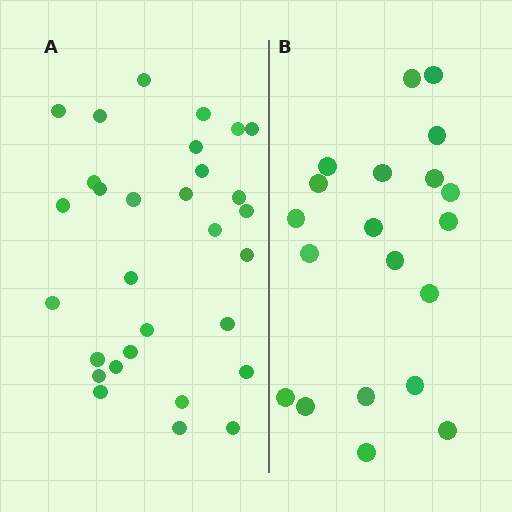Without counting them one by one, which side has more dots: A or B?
Region A (the left region) has more dots.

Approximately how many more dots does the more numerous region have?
Region A has roughly 10 or so more dots than region B.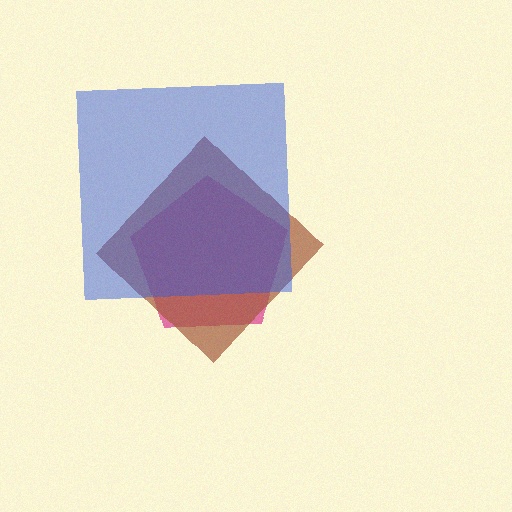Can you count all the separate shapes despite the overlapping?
Yes, there are 3 separate shapes.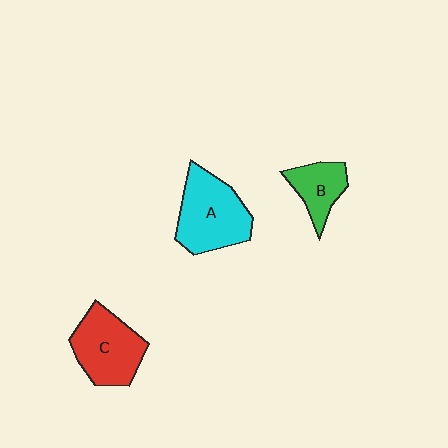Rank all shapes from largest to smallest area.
From largest to smallest: A (cyan), C (red), B (green).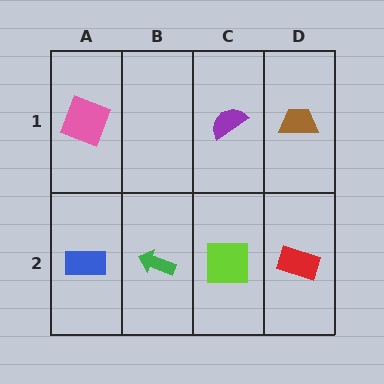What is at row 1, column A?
A pink square.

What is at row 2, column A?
A blue rectangle.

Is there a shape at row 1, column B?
No, that cell is empty.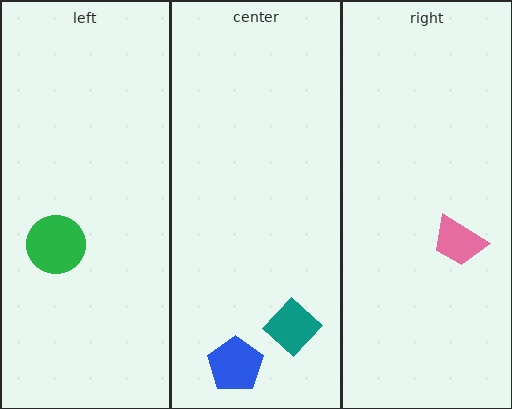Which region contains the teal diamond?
The center region.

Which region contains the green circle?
The left region.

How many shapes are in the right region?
1.